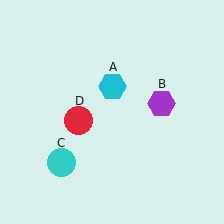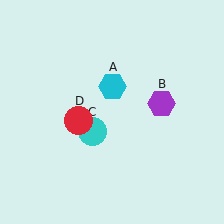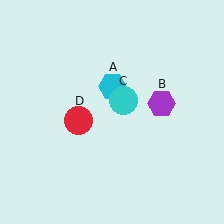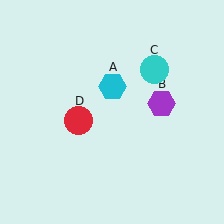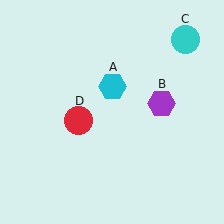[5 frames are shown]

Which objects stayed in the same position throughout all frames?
Cyan hexagon (object A) and purple hexagon (object B) and red circle (object D) remained stationary.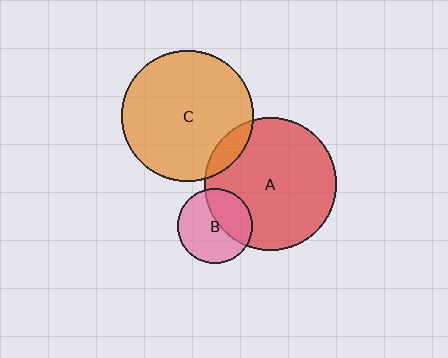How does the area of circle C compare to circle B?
Approximately 3.1 times.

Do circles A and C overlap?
Yes.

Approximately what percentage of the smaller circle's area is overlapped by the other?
Approximately 10%.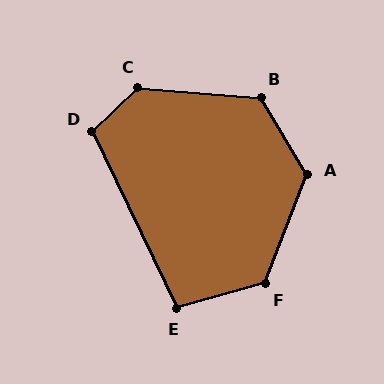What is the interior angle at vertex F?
Approximately 127 degrees (obtuse).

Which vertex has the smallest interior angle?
E, at approximately 100 degrees.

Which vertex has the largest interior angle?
C, at approximately 132 degrees.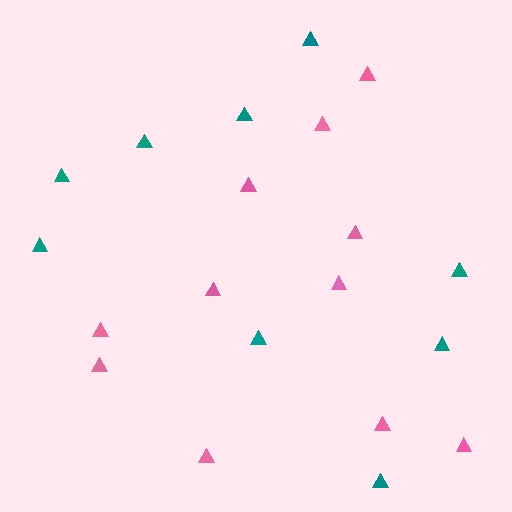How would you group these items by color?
There are 2 groups: one group of teal triangles (9) and one group of pink triangles (11).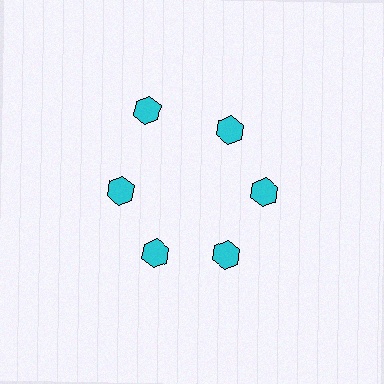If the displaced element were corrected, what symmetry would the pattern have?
It would have 6-fold rotational symmetry — the pattern would map onto itself every 60 degrees.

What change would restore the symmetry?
The symmetry would be restored by moving it inward, back onto the ring so that all 6 hexagons sit at equal angles and equal distance from the center.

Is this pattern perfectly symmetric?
No. The 6 cyan hexagons are arranged in a ring, but one element near the 11 o'clock position is pushed outward from the center, breaking the 6-fold rotational symmetry.